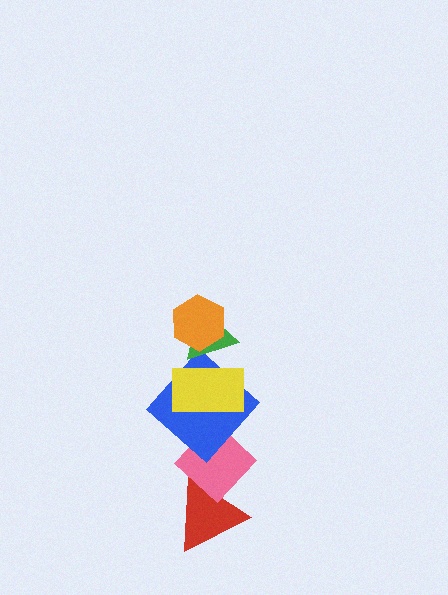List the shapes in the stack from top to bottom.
From top to bottom: the orange hexagon, the green triangle, the yellow rectangle, the blue diamond, the pink diamond, the red triangle.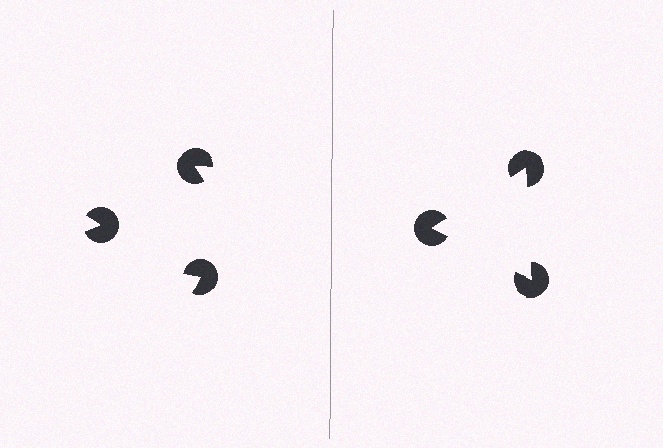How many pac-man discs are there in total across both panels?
6 — 3 on each side.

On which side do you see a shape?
An illusory triangle appears on the right side. On the left side the wedge cuts are rotated, so no coherent shape forms.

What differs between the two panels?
The pac-man discs are positioned identically on both sides; only the wedge orientations differ. On the right they align to a triangle; on the left they are misaligned.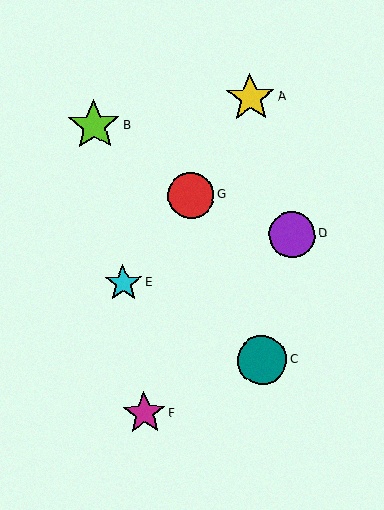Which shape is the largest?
The lime star (labeled B) is the largest.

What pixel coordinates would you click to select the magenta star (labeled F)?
Click at (144, 413) to select the magenta star F.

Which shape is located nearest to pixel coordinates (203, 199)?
The red circle (labeled G) at (191, 195) is nearest to that location.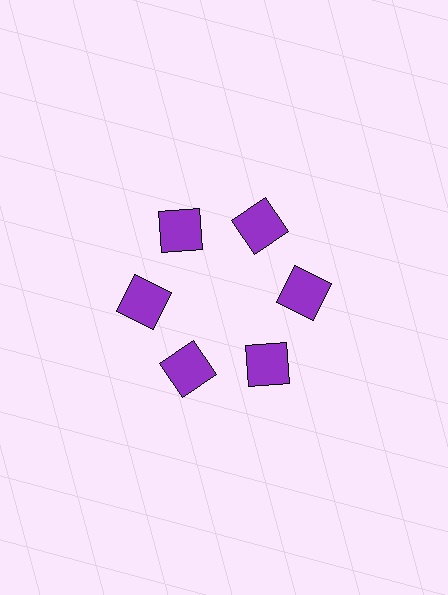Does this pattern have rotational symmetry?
Yes, this pattern has 6-fold rotational symmetry. It looks the same after rotating 60 degrees around the center.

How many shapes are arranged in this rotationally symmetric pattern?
There are 6 shapes, arranged in 6 groups of 1.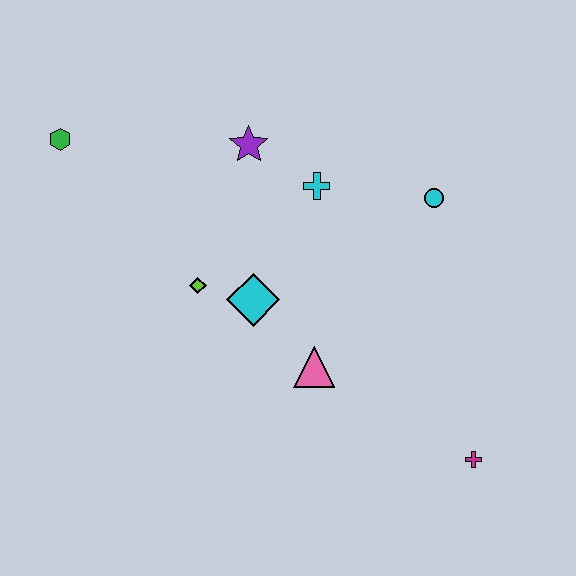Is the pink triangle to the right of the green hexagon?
Yes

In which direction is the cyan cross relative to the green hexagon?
The cyan cross is to the right of the green hexagon.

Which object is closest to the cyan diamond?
The lime diamond is closest to the cyan diamond.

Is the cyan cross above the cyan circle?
Yes